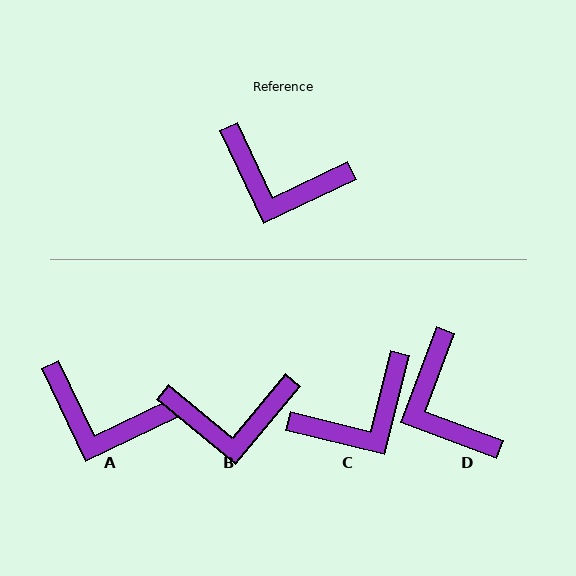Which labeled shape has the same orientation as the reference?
A.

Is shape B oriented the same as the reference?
No, it is off by about 25 degrees.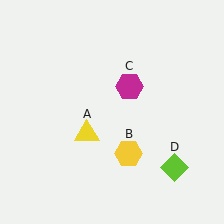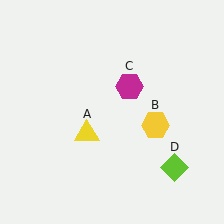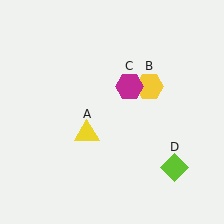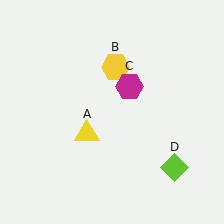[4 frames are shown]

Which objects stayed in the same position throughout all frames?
Yellow triangle (object A) and magenta hexagon (object C) and lime diamond (object D) remained stationary.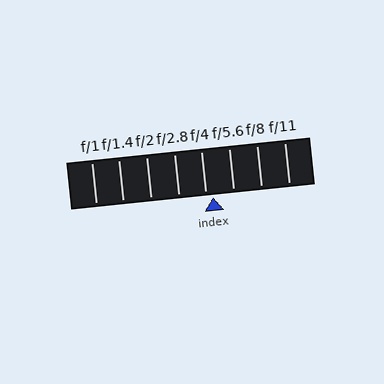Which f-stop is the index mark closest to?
The index mark is closest to f/4.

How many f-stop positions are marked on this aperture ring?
There are 8 f-stop positions marked.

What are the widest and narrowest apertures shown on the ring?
The widest aperture shown is f/1 and the narrowest is f/11.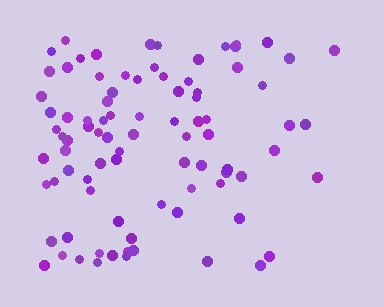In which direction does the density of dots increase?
From right to left, with the left side densest.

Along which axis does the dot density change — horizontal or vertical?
Horizontal.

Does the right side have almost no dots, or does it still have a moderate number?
Still a moderate number, just noticeably fewer than the left.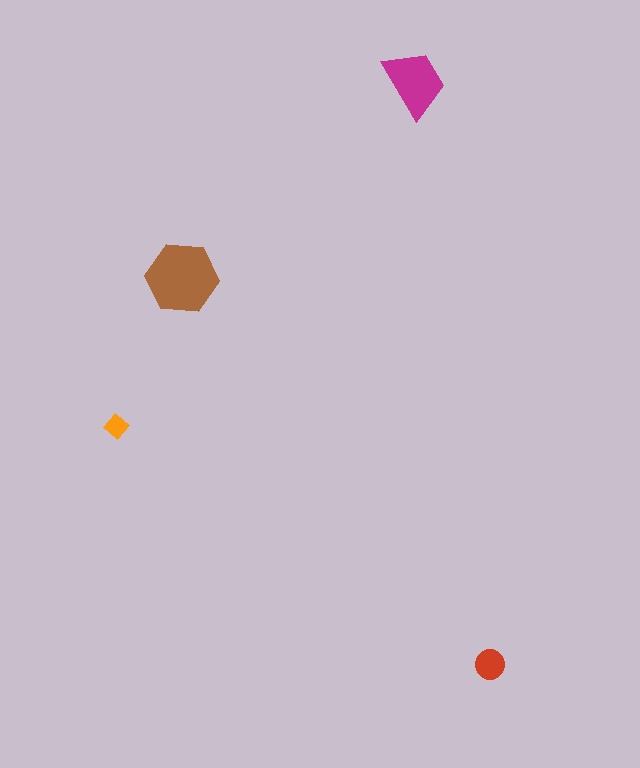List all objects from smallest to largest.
The orange diamond, the red circle, the magenta trapezoid, the brown hexagon.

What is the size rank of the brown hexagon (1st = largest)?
1st.